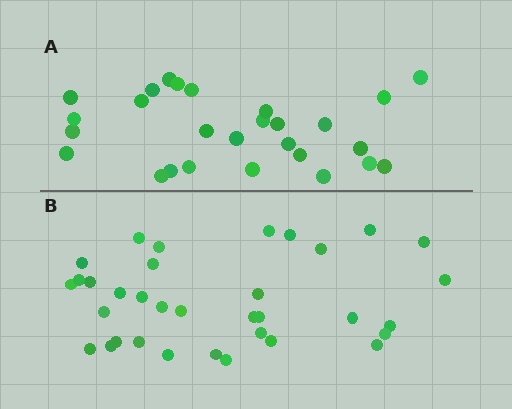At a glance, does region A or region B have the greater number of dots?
Region B (the bottom region) has more dots.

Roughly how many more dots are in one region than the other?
Region B has roughly 8 or so more dots than region A.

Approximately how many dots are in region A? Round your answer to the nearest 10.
About 30 dots. (The exact count is 27, which rounds to 30.)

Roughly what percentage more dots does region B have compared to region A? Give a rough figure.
About 25% more.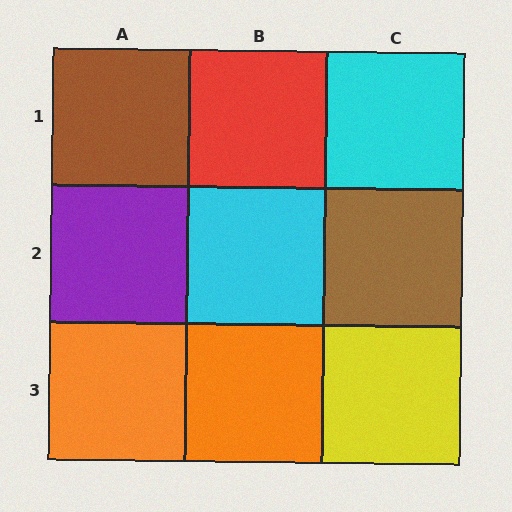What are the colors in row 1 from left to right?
Brown, red, cyan.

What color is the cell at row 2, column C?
Brown.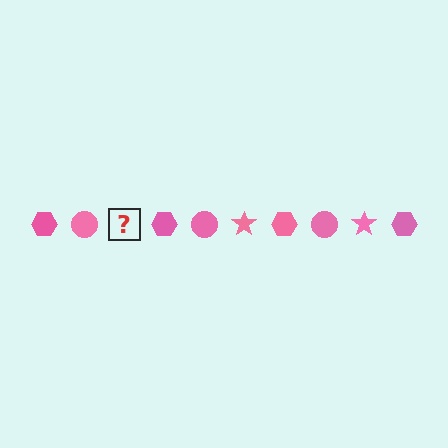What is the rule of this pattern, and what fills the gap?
The rule is that the pattern cycles through hexagon, circle, star shapes in pink. The gap should be filled with a pink star.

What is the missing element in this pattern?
The missing element is a pink star.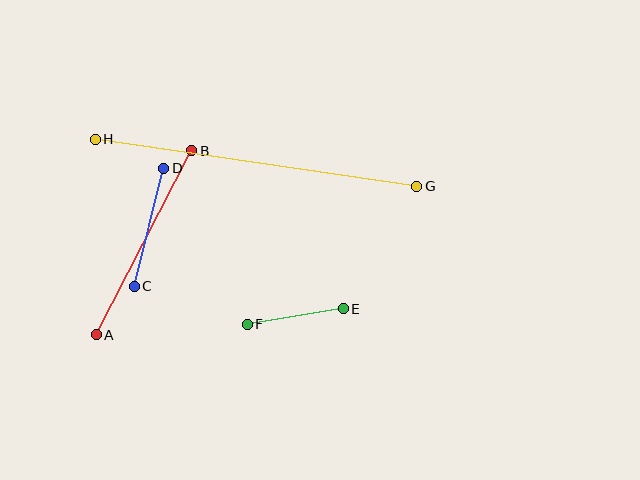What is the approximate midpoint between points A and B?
The midpoint is at approximately (144, 243) pixels.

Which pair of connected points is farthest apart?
Points G and H are farthest apart.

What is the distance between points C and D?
The distance is approximately 122 pixels.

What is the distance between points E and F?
The distance is approximately 97 pixels.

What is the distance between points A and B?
The distance is approximately 207 pixels.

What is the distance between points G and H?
The distance is approximately 325 pixels.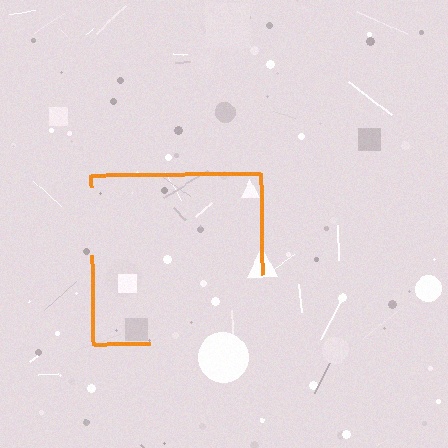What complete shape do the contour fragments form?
The contour fragments form a square.